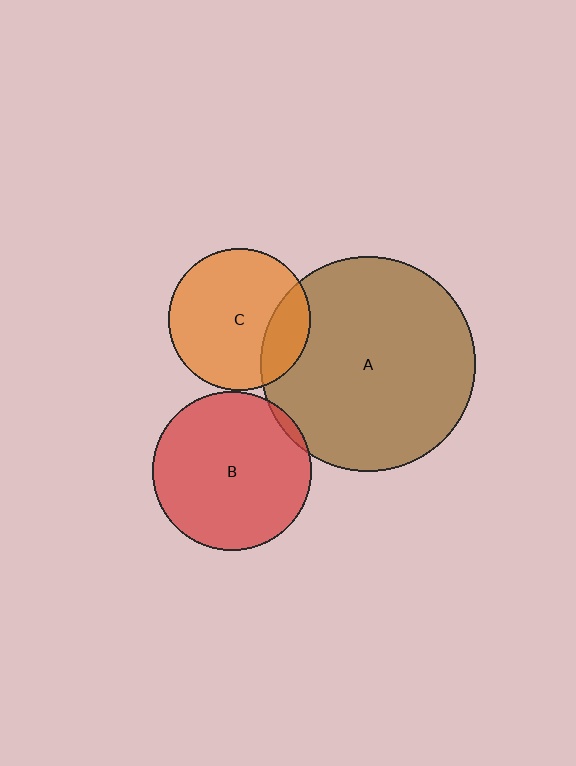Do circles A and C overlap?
Yes.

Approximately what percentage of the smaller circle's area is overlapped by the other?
Approximately 20%.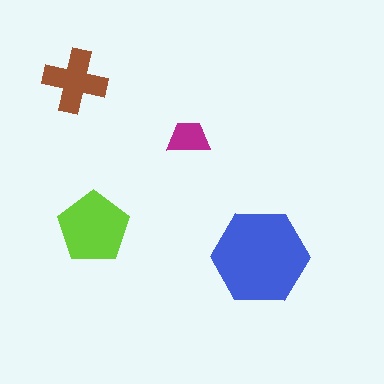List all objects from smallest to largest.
The magenta trapezoid, the brown cross, the lime pentagon, the blue hexagon.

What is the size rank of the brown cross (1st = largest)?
3rd.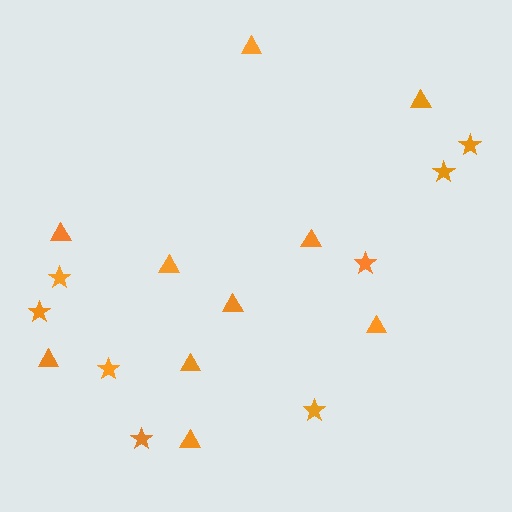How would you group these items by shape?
There are 2 groups: one group of triangles (10) and one group of stars (8).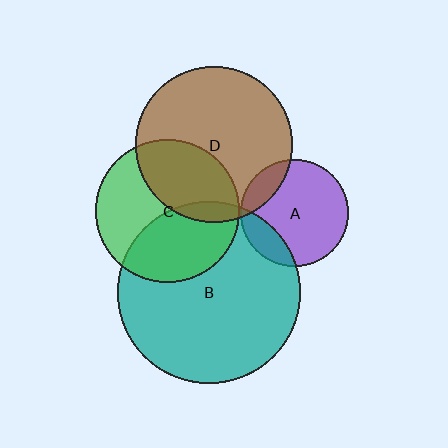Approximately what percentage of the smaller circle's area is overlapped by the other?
Approximately 20%.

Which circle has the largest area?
Circle B (teal).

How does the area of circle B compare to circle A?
Approximately 2.9 times.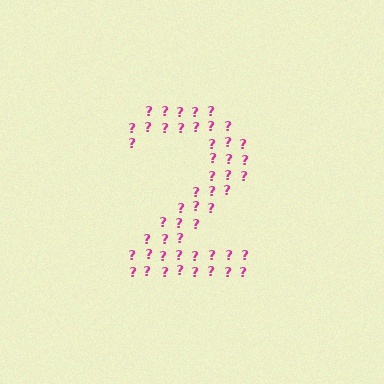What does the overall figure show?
The overall figure shows the digit 2.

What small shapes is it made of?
It is made of small question marks.